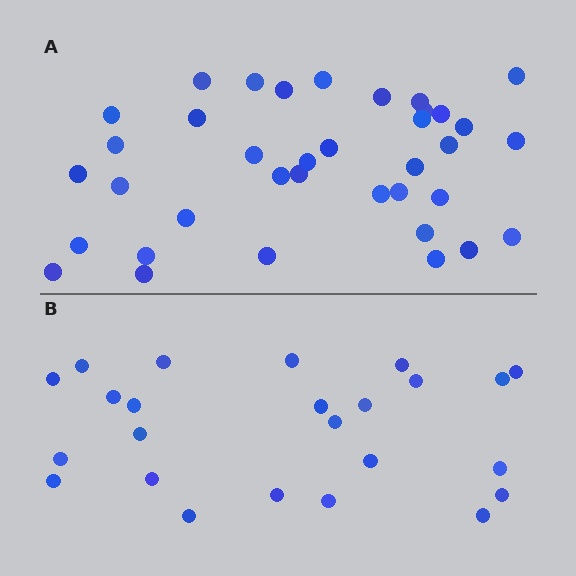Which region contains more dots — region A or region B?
Region A (the top region) has more dots.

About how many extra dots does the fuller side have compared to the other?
Region A has approximately 15 more dots than region B.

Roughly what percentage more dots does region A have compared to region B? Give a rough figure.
About 55% more.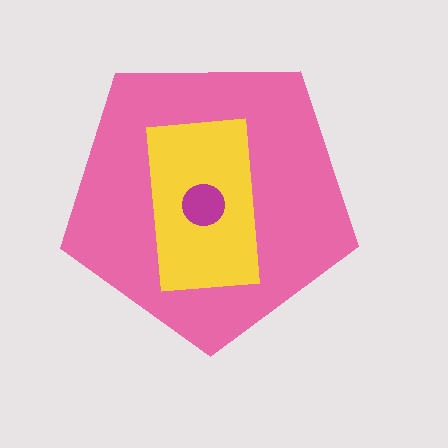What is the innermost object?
The magenta circle.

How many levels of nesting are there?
3.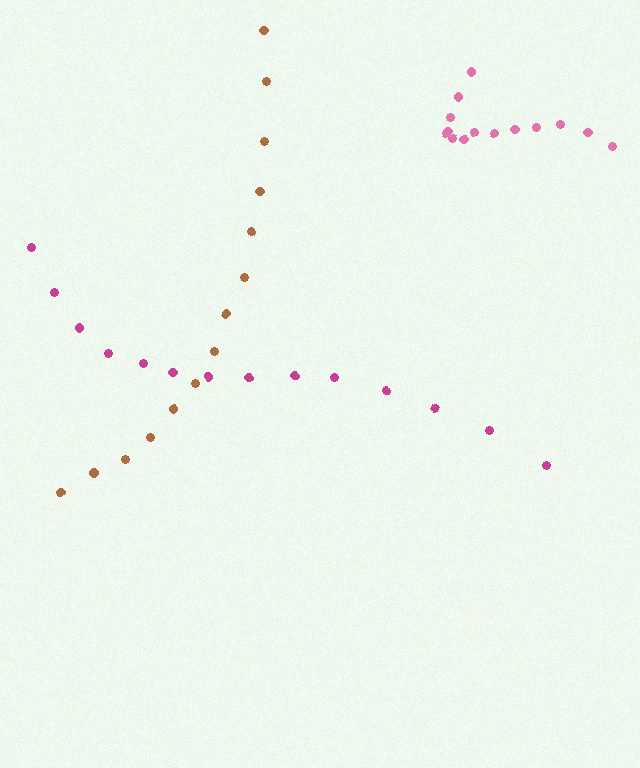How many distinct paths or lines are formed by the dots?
There are 3 distinct paths.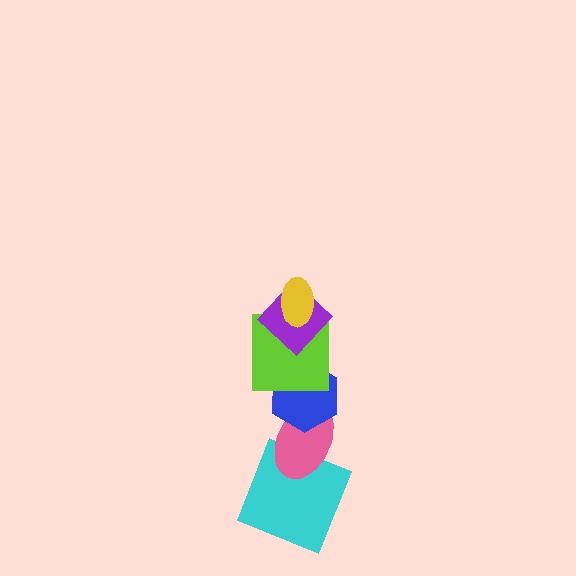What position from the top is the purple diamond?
The purple diamond is 2nd from the top.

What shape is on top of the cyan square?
The pink ellipse is on top of the cyan square.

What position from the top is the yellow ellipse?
The yellow ellipse is 1st from the top.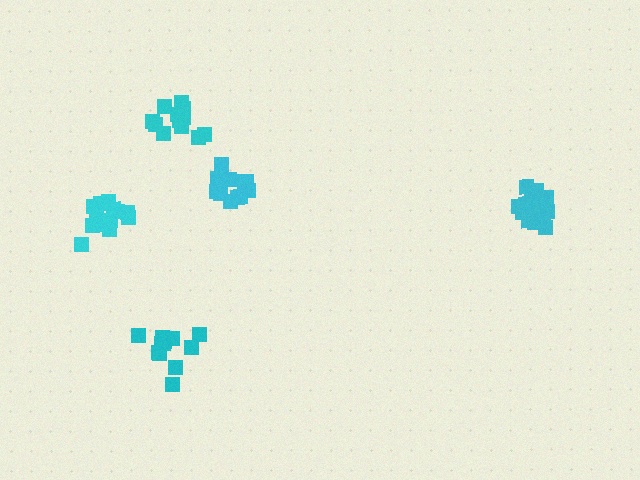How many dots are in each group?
Group 1: 12 dots, Group 2: 12 dots, Group 3: 14 dots, Group 4: 13 dots, Group 5: 18 dots (69 total).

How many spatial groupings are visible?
There are 5 spatial groupings.